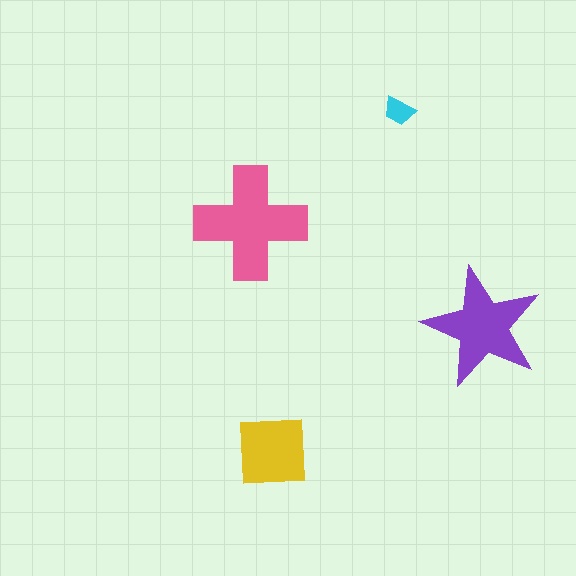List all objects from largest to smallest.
The pink cross, the purple star, the yellow square, the cyan trapezoid.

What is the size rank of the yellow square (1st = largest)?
3rd.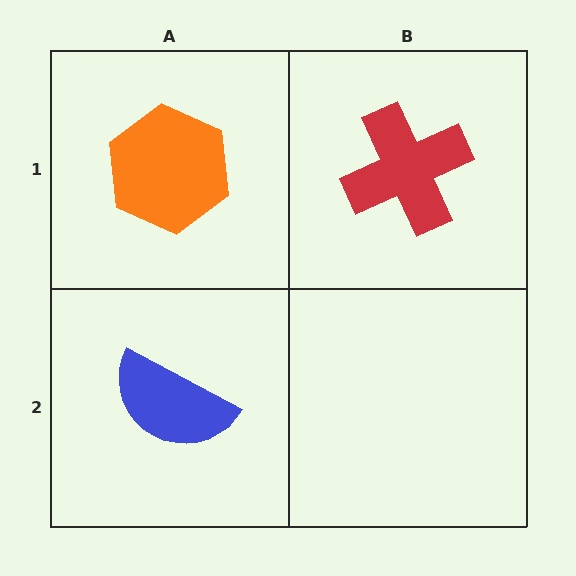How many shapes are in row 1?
2 shapes.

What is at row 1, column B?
A red cross.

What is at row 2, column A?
A blue semicircle.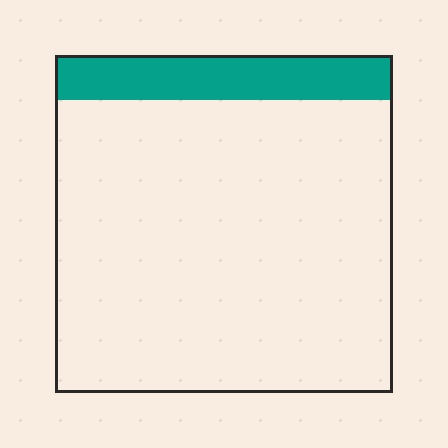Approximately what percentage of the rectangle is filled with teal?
Approximately 15%.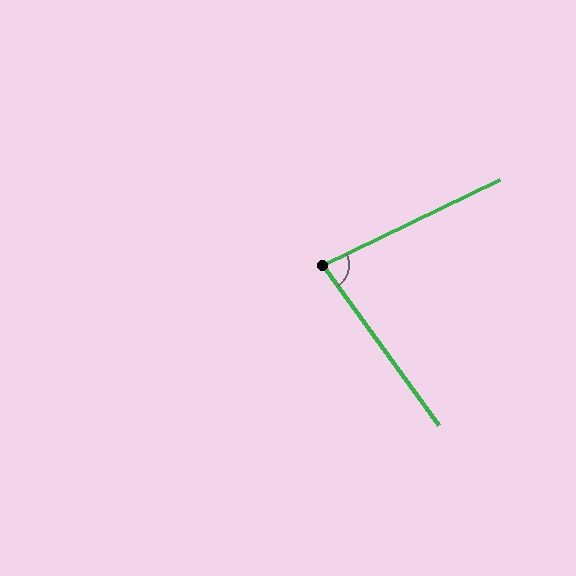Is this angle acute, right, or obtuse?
It is acute.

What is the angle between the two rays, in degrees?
Approximately 80 degrees.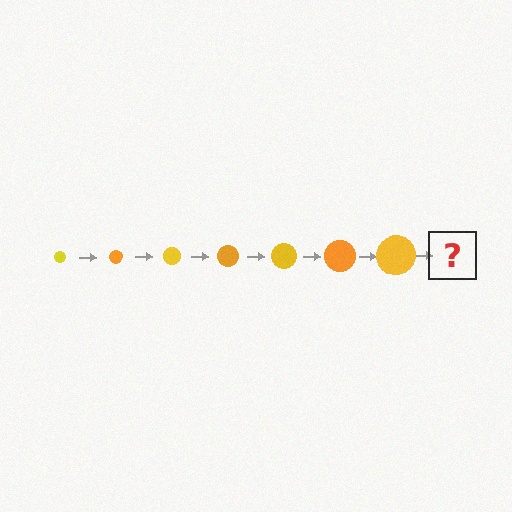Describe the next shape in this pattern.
It should be an orange circle, larger than the previous one.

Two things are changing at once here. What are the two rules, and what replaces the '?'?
The two rules are that the circle grows larger each step and the color cycles through yellow and orange. The '?' should be an orange circle, larger than the previous one.